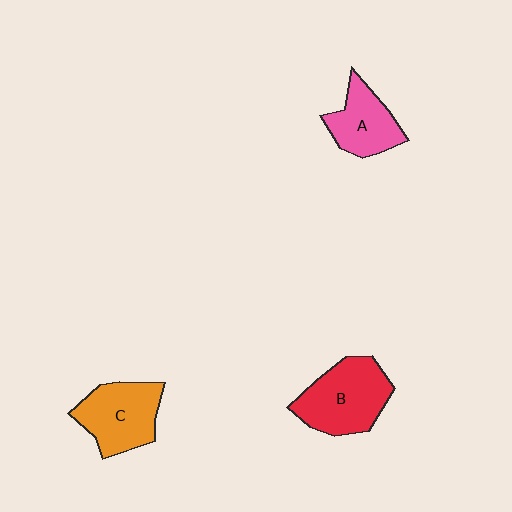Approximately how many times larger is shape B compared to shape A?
Approximately 1.4 times.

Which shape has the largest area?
Shape B (red).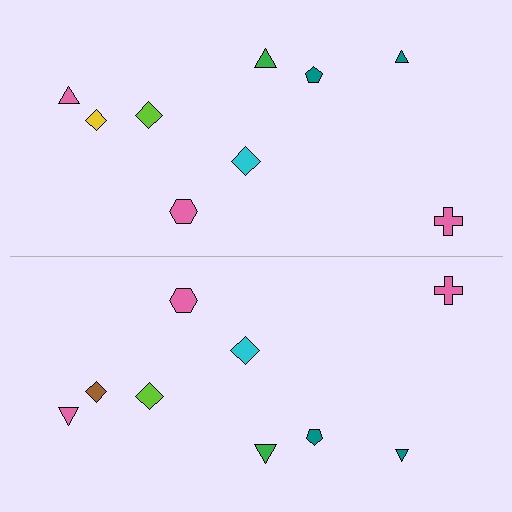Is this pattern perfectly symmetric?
No, the pattern is not perfectly symmetric. The brown diamond on the bottom side breaks the symmetry — its mirror counterpart is yellow.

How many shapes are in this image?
There are 18 shapes in this image.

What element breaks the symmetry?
The brown diamond on the bottom side breaks the symmetry — its mirror counterpart is yellow.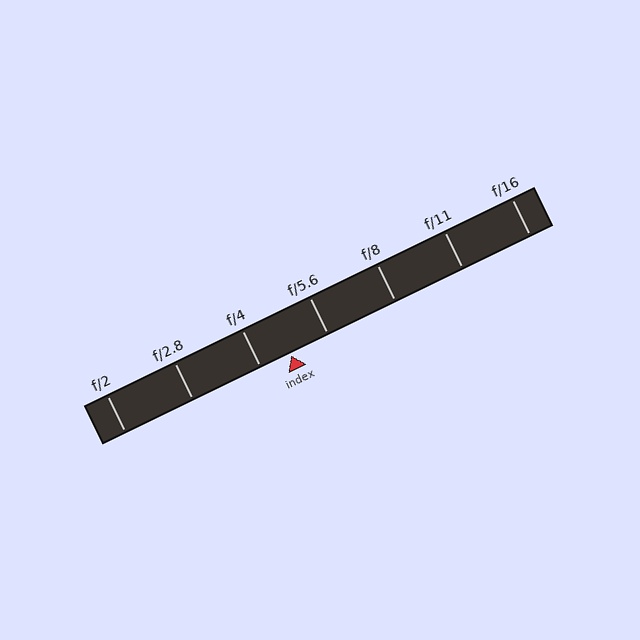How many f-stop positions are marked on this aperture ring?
There are 7 f-stop positions marked.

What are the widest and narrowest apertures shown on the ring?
The widest aperture shown is f/2 and the narrowest is f/16.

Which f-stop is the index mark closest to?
The index mark is closest to f/4.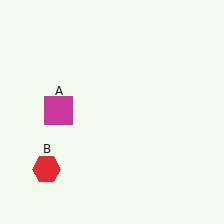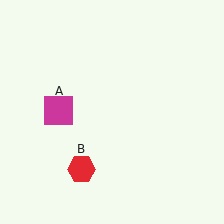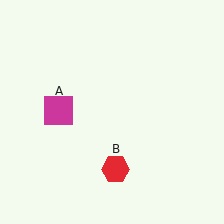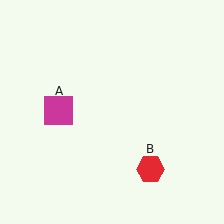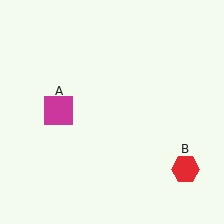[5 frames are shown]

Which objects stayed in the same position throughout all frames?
Magenta square (object A) remained stationary.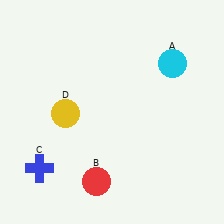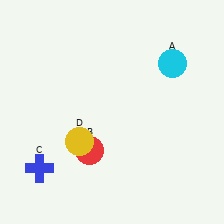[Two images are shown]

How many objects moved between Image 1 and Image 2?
2 objects moved between the two images.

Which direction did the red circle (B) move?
The red circle (B) moved up.